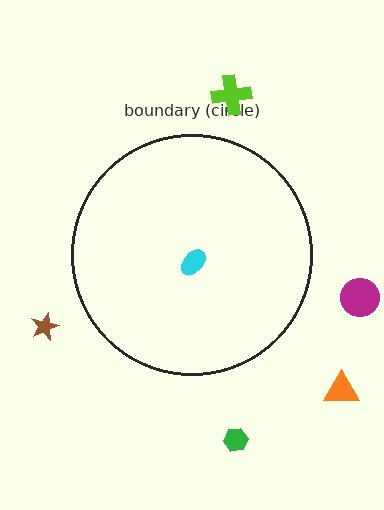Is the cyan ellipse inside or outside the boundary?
Inside.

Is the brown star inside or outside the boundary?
Outside.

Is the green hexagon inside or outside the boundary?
Outside.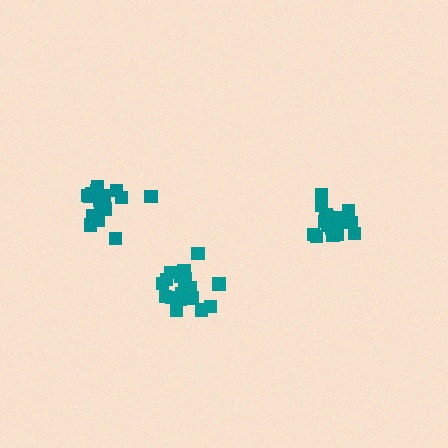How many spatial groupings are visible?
There are 3 spatial groupings.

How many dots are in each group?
Group 1: 18 dots, Group 2: 20 dots, Group 3: 19 dots (57 total).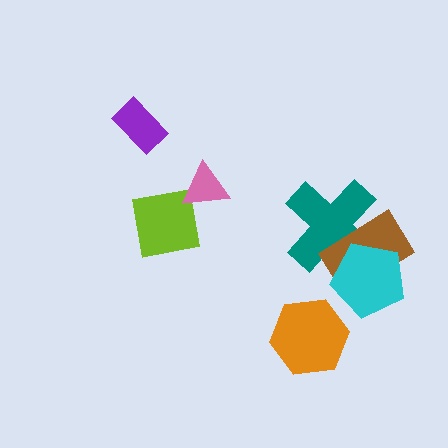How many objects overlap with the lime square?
0 objects overlap with the lime square.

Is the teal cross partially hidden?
Yes, it is partially covered by another shape.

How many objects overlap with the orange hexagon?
0 objects overlap with the orange hexagon.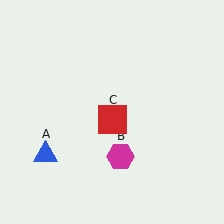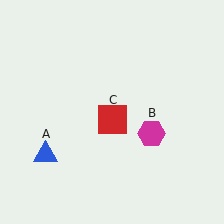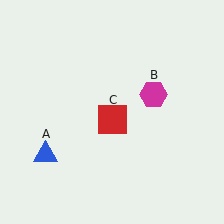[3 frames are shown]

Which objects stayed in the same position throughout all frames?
Blue triangle (object A) and red square (object C) remained stationary.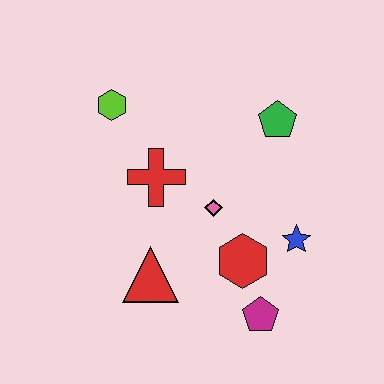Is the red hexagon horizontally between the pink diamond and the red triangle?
No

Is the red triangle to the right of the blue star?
No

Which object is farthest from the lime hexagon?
The magenta pentagon is farthest from the lime hexagon.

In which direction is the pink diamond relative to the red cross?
The pink diamond is to the right of the red cross.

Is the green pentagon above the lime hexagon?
No